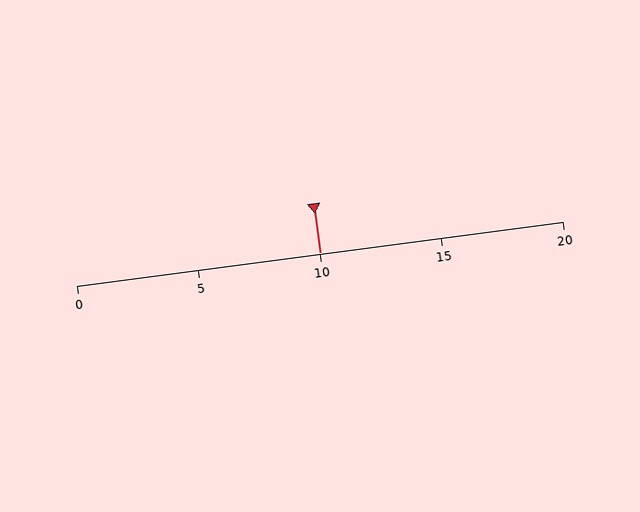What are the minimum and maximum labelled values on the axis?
The axis runs from 0 to 20.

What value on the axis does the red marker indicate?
The marker indicates approximately 10.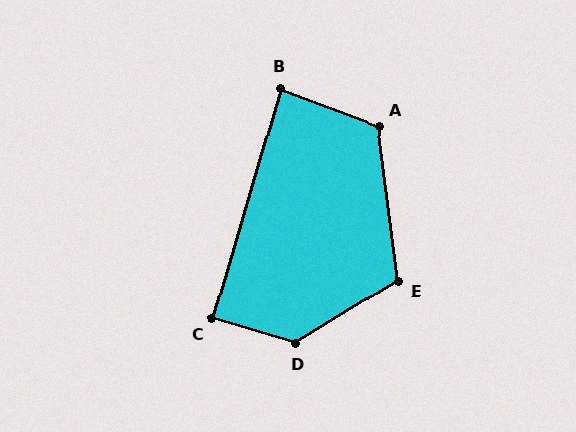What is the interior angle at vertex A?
Approximately 118 degrees (obtuse).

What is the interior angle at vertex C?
Approximately 90 degrees (approximately right).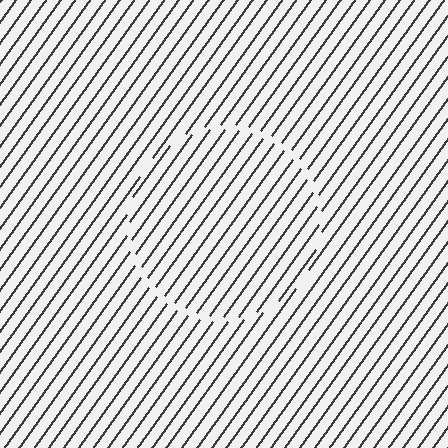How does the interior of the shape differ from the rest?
The interior of the shape contains the same grating, shifted by half a period — the contour is defined by the phase discontinuity where line-ends from the inner and outer gratings abut.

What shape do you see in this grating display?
An illusory circle. The interior of the shape contains the same grating, shifted by half a period — the contour is defined by the phase discontinuity where line-ends from the inner and outer gratings abut.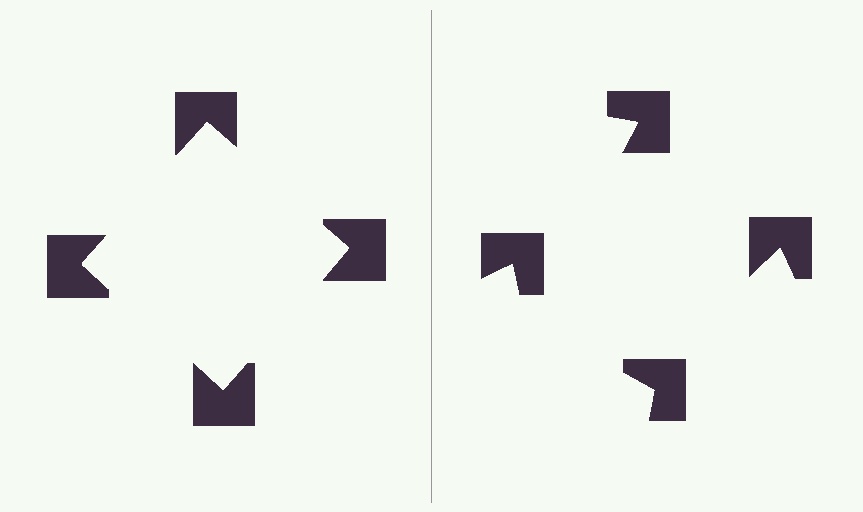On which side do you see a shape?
An illusory square appears on the left side. On the right side the wedge cuts are rotated, so no coherent shape forms.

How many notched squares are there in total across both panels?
8 — 4 on each side.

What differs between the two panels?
The notched squares are positioned identically on both sides; only the wedge orientations differ. On the left they align to a square; on the right they are misaligned.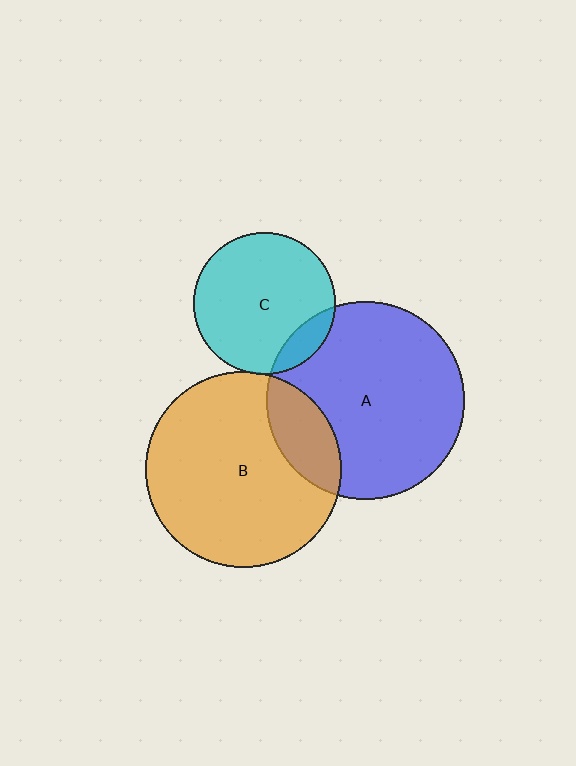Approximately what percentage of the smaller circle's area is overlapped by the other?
Approximately 10%.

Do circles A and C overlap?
Yes.